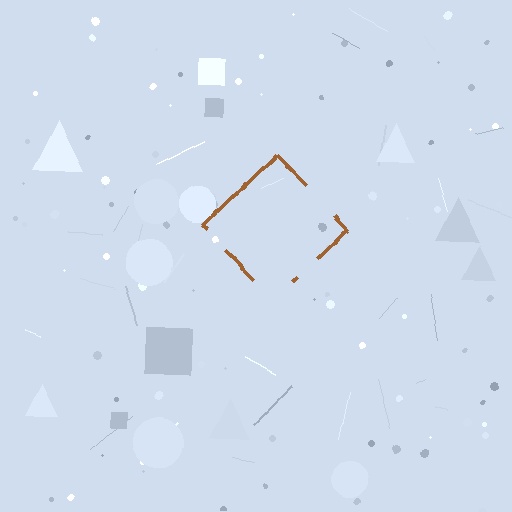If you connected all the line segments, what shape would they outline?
They would outline a diamond.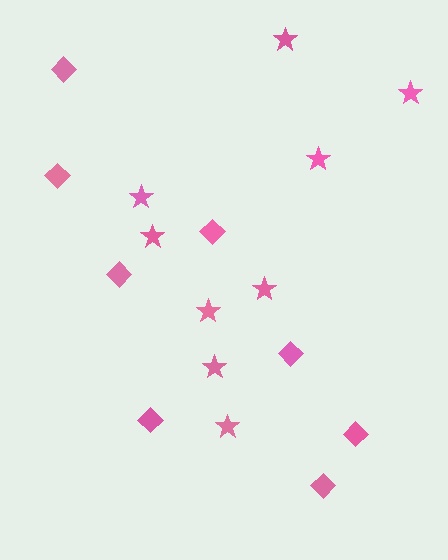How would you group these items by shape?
There are 2 groups: one group of stars (9) and one group of diamonds (8).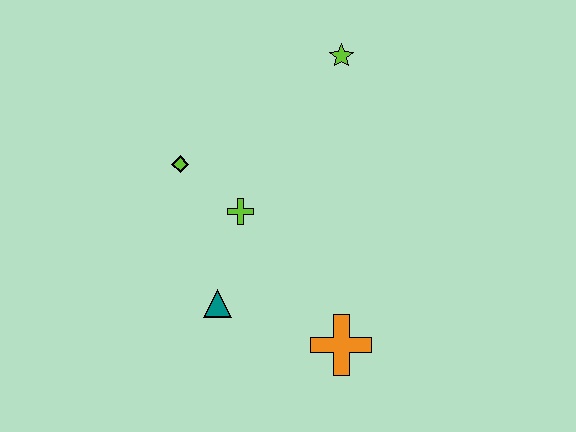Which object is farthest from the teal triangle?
The lime star is farthest from the teal triangle.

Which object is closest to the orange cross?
The teal triangle is closest to the orange cross.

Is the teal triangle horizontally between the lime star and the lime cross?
No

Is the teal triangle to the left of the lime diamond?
No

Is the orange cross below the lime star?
Yes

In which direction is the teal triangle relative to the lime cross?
The teal triangle is below the lime cross.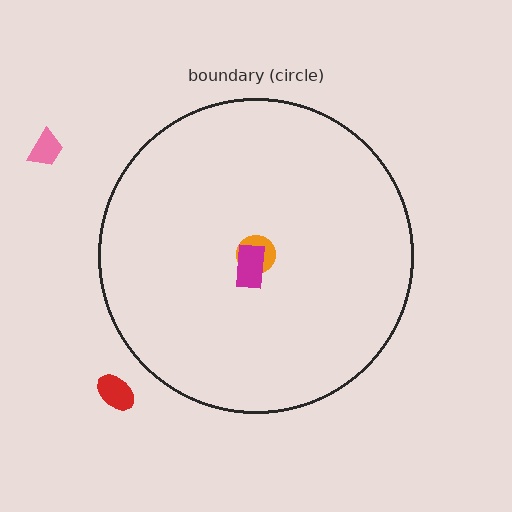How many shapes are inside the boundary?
2 inside, 2 outside.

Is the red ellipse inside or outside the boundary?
Outside.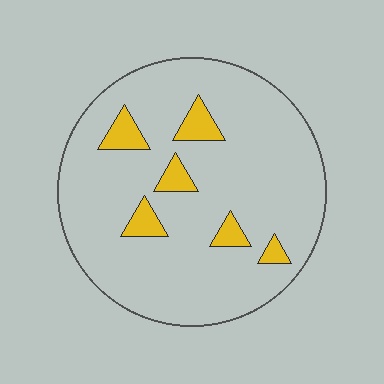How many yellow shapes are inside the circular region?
6.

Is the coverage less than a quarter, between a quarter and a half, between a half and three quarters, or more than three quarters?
Less than a quarter.